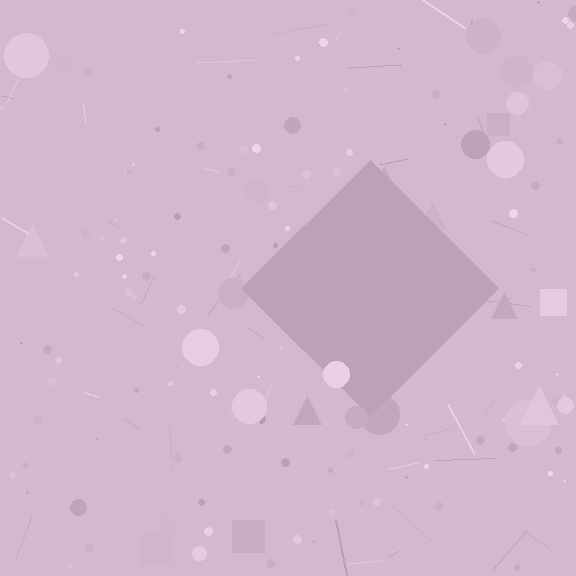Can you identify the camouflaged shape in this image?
The camouflaged shape is a diamond.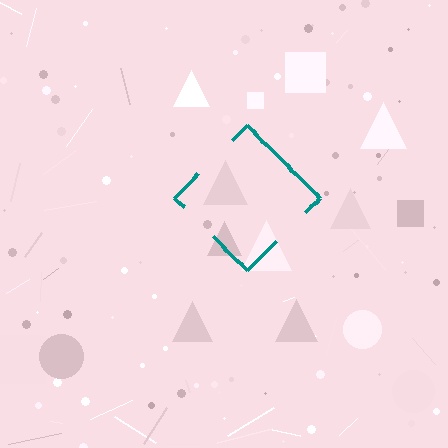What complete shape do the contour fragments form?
The contour fragments form a diamond.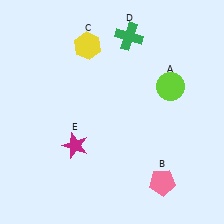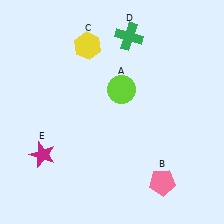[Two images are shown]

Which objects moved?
The objects that moved are: the lime circle (A), the magenta star (E).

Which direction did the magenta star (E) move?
The magenta star (E) moved left.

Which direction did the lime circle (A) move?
The lime circle (A) moved left.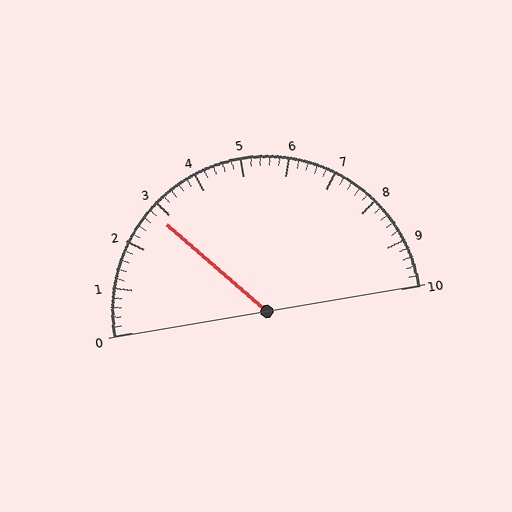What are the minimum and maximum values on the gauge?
The gauge ranges from 0 to 10.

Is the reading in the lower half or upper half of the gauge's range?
The reading is in the lower half of the range (0 to 10).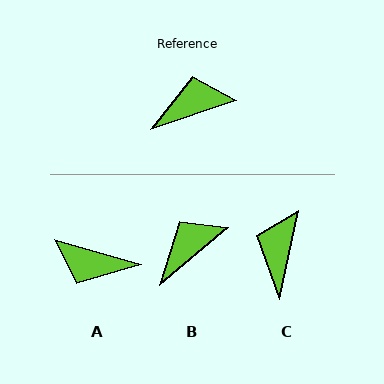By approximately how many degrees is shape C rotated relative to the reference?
Approximately 59 degrees counter-clockwise.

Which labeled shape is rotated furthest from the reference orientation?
A, about 146 degrees away.